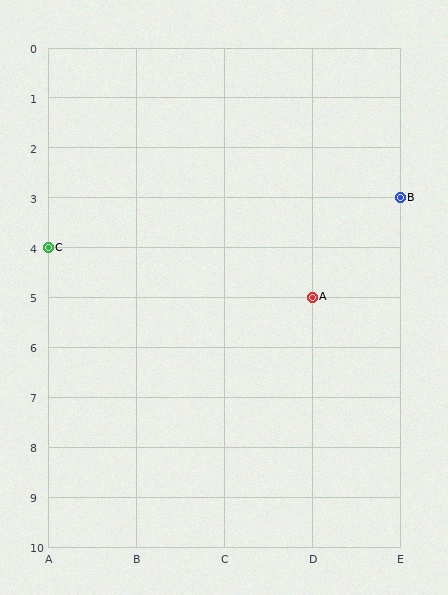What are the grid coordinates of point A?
Point A is at grid coordinates (D, 5).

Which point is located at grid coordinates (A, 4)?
Point C is at (A, 4).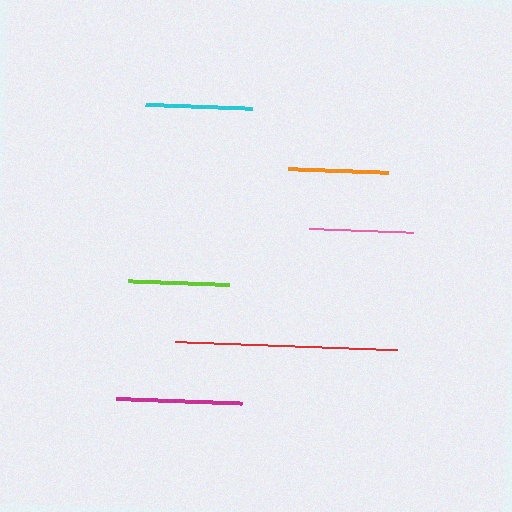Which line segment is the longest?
The red line is the longest at approximately 222 pixels.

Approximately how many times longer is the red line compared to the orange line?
The red line is approximately 2.2 times the length of the orange line.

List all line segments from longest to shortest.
From longest to shortest: red, magenta, cyan, pink, lime, orange.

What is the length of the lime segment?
The lime segment is approximately 101 pixels long.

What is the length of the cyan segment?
The cyan segment is approximately 106 pixels long.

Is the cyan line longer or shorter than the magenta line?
The magenta line is longer than the cyan line.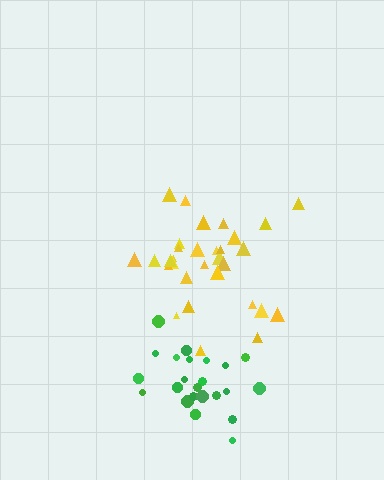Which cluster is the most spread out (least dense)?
Yellow.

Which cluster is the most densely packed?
Green.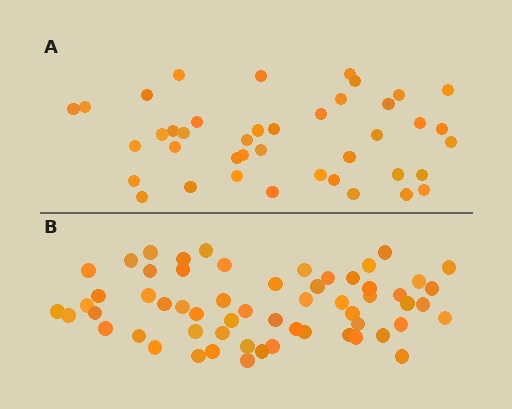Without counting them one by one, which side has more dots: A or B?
Region B (the bottom region) has more dots.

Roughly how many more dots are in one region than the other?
Region B has approximately 20 more dots than region A.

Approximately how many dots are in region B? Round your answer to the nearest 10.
About 60 dots. (The exact count is 59, which rounds to 60.)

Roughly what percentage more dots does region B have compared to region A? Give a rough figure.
About 45% more.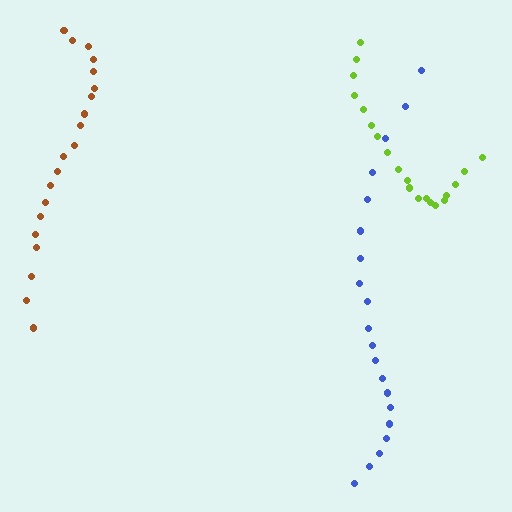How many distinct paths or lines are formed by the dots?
There are 3 distinct paths.